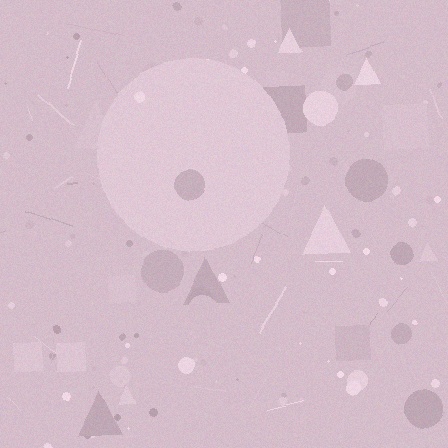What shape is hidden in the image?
A circle is hidden in the image.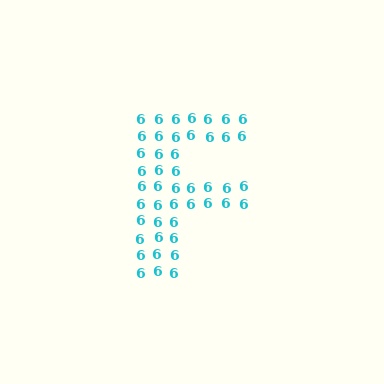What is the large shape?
The large shape is the letter F.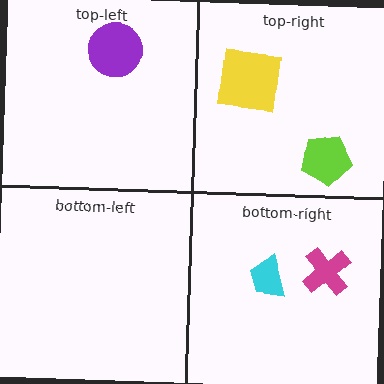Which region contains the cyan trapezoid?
The bottom-right region.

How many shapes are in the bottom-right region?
2.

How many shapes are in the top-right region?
2.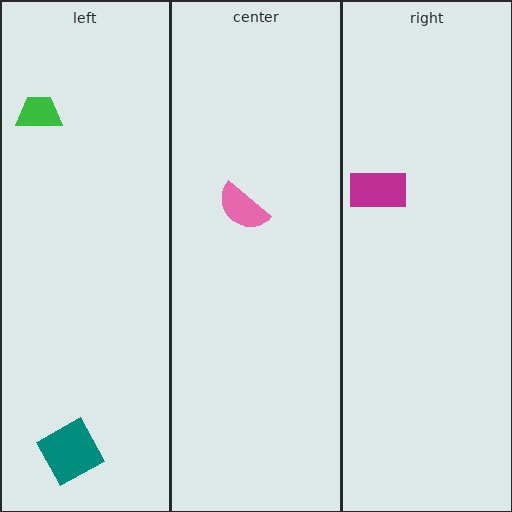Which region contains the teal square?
The left region.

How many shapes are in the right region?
1.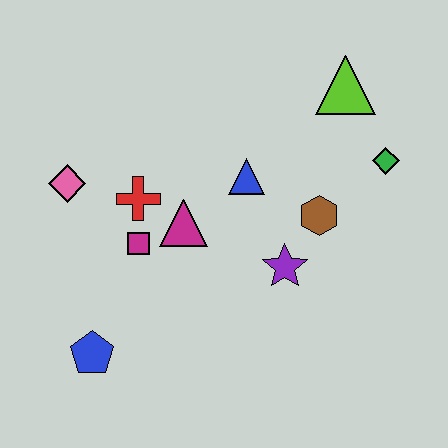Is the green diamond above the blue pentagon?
Yes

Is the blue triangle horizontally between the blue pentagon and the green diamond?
Yes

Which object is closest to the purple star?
The brown hexagon is closest to the purple star.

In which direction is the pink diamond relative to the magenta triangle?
The pink diamond is to the left of the magenta triangle.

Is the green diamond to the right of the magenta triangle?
Yes